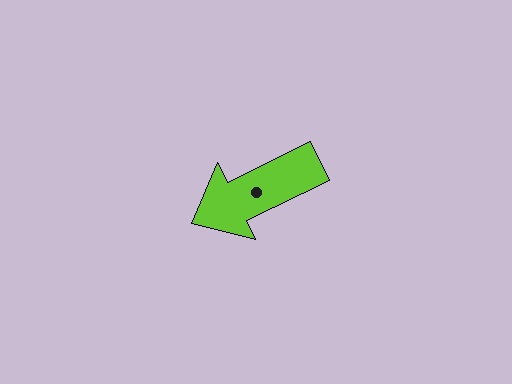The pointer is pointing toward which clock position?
Roughly 8 o'clock.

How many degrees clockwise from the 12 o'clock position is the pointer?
Approximately 244 degrees.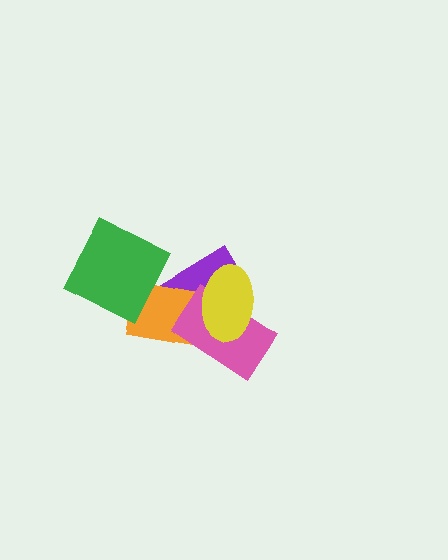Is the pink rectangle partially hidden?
Yes, it is partially covered by another shape.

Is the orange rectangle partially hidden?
Yes, it is partially covered by another shape.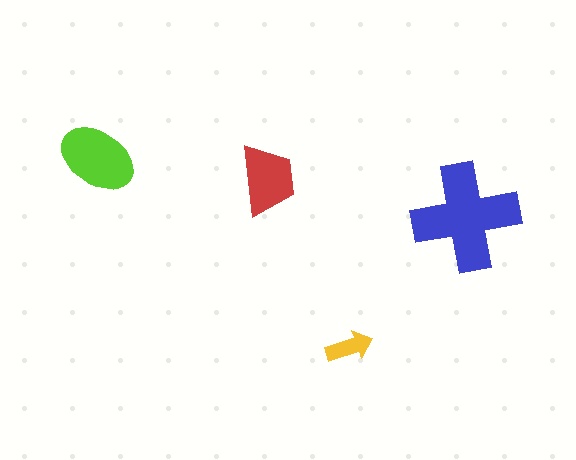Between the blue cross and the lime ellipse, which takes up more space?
The blue cross.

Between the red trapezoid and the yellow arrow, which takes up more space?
The red trapezoid.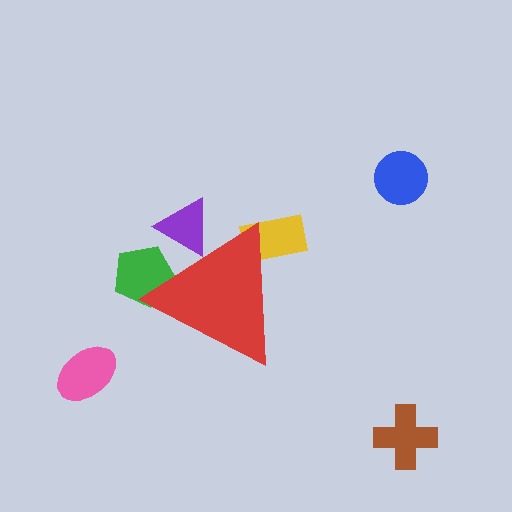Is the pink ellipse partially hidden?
No, the pink ellipse is fully visible.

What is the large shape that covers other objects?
A red triangle.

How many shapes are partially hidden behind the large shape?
3 shapes are partially hidden.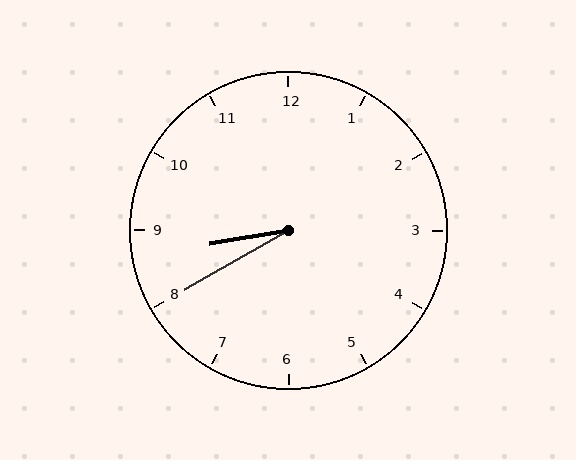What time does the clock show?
8:40.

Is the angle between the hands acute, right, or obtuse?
It is acute.